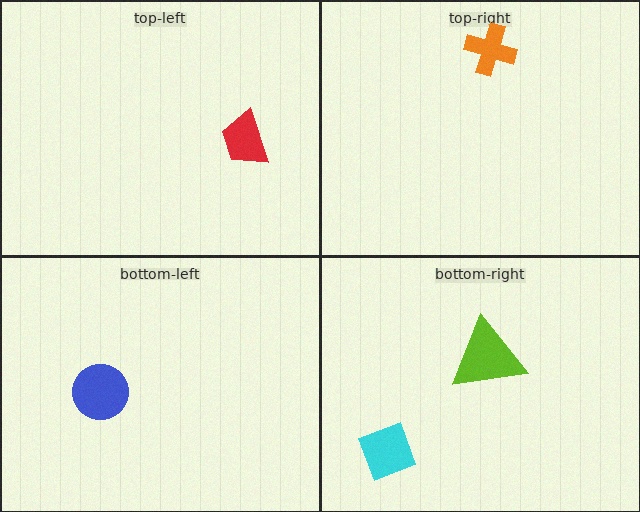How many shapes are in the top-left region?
1.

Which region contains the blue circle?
The bottom-left region.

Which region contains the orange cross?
The top-right region.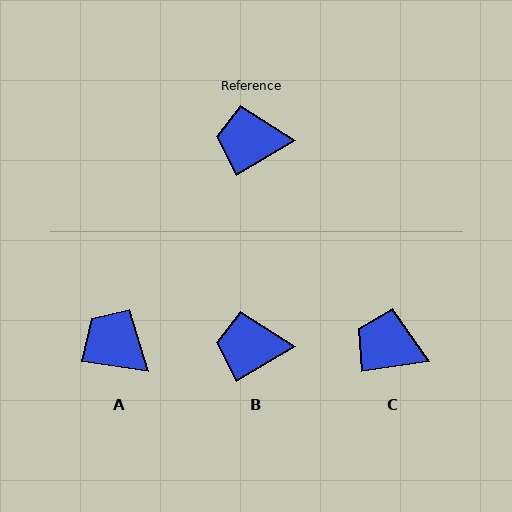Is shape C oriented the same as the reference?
No, it is off by about 22 degrees.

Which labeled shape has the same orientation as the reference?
B.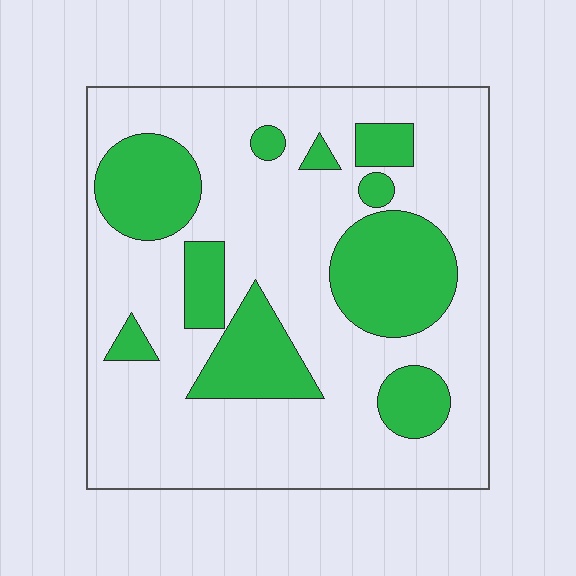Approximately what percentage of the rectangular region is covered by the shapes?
Approximately 30%.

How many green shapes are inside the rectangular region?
10.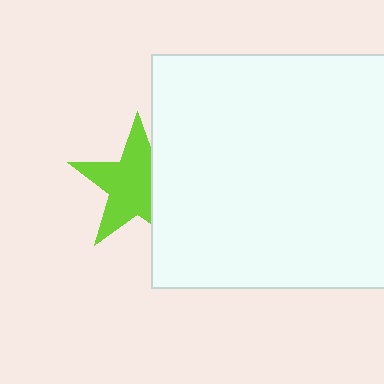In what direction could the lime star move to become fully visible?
The lime star could move left. That would shift it out from behind the white square entirely.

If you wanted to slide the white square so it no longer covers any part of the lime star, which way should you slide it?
Slide it right — that is the most direct way to separate the two shapes.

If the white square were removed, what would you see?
You would see the complete lime star.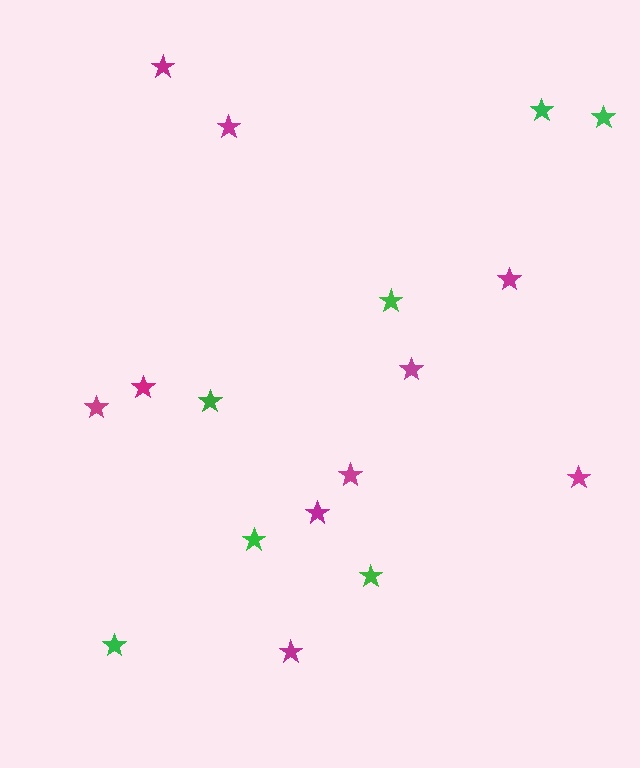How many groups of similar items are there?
There are 2 groups: one group of magenta stars (10) and one group of green stars (7).